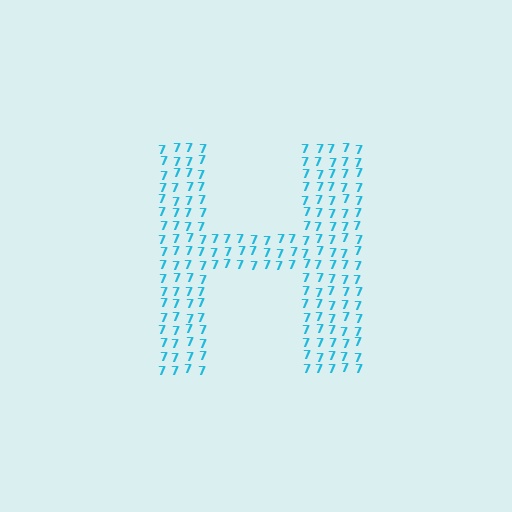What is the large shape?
The large shape is the letter H.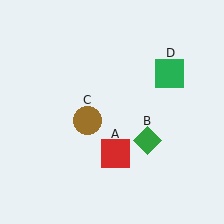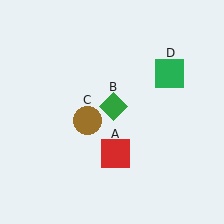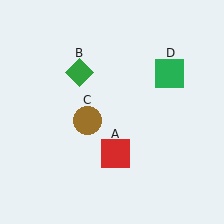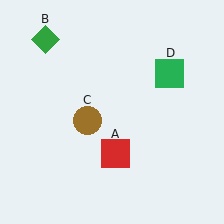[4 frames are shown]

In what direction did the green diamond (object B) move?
The green diamond (object B) moved up and to the left.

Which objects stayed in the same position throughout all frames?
Red square (object A) and brown circle (object C) and green square (object D) remained stationary.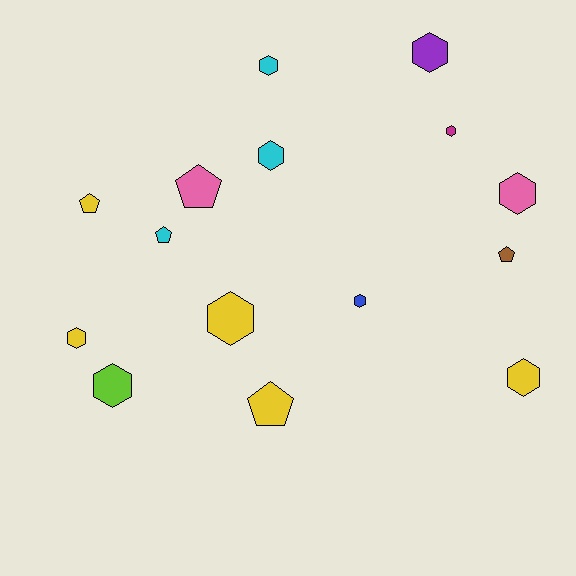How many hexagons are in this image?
There are 10 hexagons.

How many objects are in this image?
There are 15 objects.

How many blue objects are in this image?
There is 1 blue object.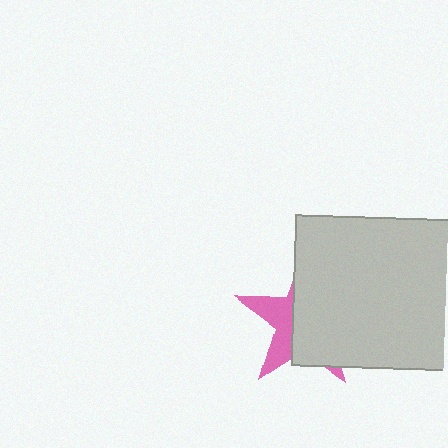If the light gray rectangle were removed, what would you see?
You would see the complete pink star.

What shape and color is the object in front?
The object in front is a light gray rectangle.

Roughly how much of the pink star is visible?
A small part of it is visible (roughly 36%).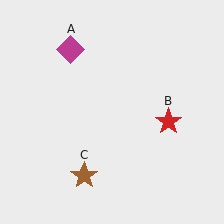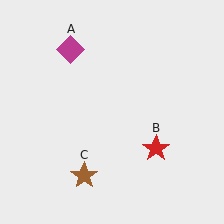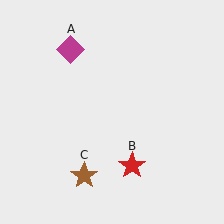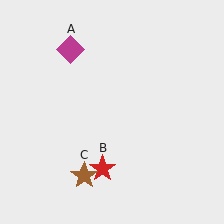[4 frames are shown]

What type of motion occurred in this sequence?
The red star (object B) rotated clockwise around the center of the scene.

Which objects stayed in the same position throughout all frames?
Magenta diamond (object A) and brown star (object C) remained stationary.